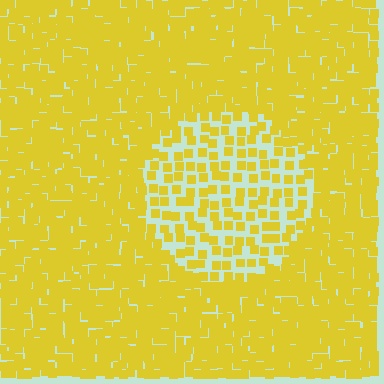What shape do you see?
I see a circle.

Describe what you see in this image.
The image contains small yellow elements arranged at two different densities. A circle-shaped region is visible where the elements are less densely packed than the surrounding area.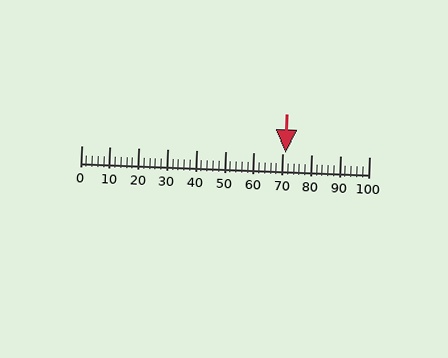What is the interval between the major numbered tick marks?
The major tick marks are spaced 10 units apart.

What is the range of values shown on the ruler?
The ruler shows values from 0 to 100.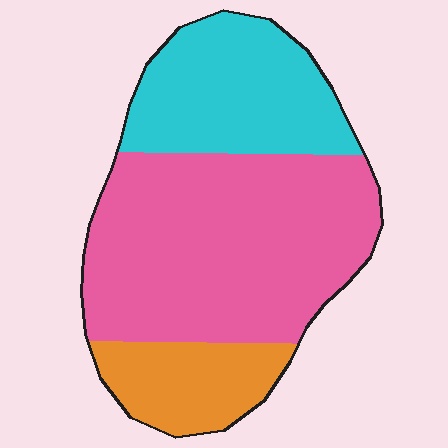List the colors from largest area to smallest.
From largest to smallest: pink, cyan, orange.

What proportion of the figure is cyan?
Cyan covers about 30% of the figure.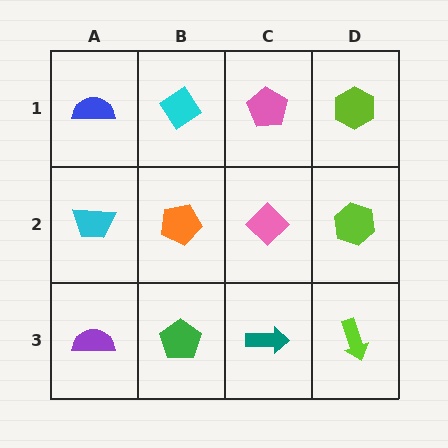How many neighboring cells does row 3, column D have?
2.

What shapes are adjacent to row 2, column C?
A pink pentagon (row 1, column C), a teal arrow (row 3, column C), an orange pentagon (row 2, column B), a lime hexagon (row 2, column D).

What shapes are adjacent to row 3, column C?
A pink diamond (row 2, column C), a green pentagon (row 3, column B), a lime arrow (row 3, column D).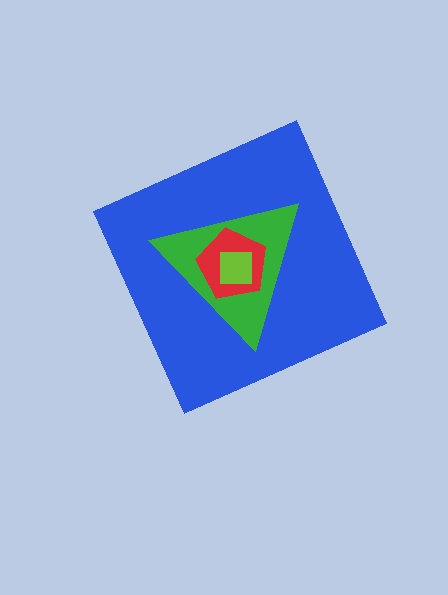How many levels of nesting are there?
4.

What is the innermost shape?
The lime square.